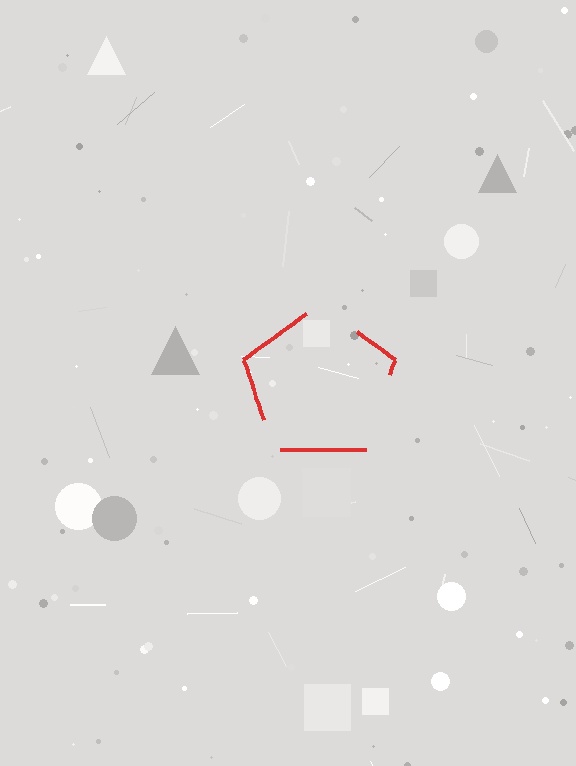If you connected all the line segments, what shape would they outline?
They would outline a pentagon.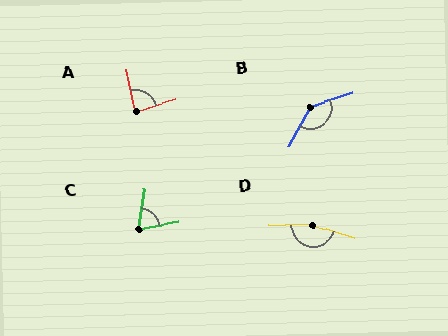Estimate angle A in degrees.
Approximately 85 degrees.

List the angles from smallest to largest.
C (72°), A (85°), B (136°), D (162°).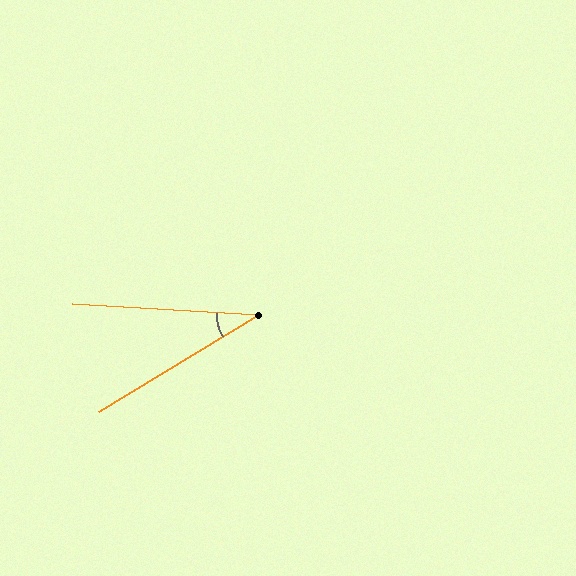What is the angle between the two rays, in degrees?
Approximately 35 degrees.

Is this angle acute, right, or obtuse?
It is acute.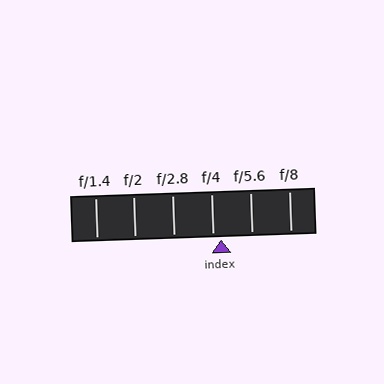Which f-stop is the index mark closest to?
The index mark is closest to f/4.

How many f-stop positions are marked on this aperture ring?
There are 6 f-stop positions marked.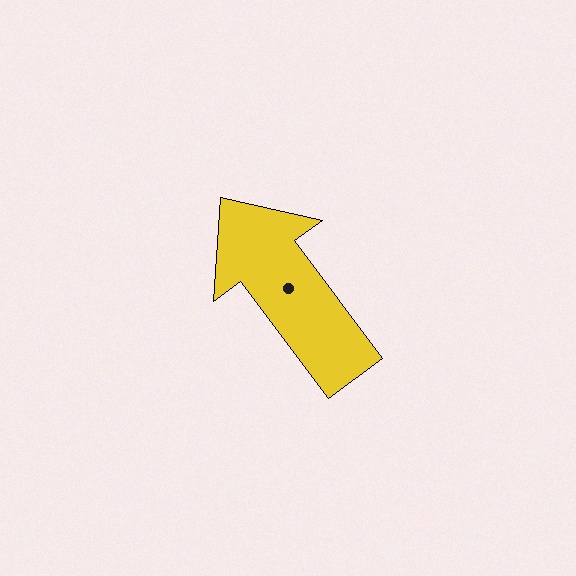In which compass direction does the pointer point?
Northwest.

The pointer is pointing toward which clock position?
Roughly 11 o'clock.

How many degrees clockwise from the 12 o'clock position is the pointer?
Approximately 323 degrees.